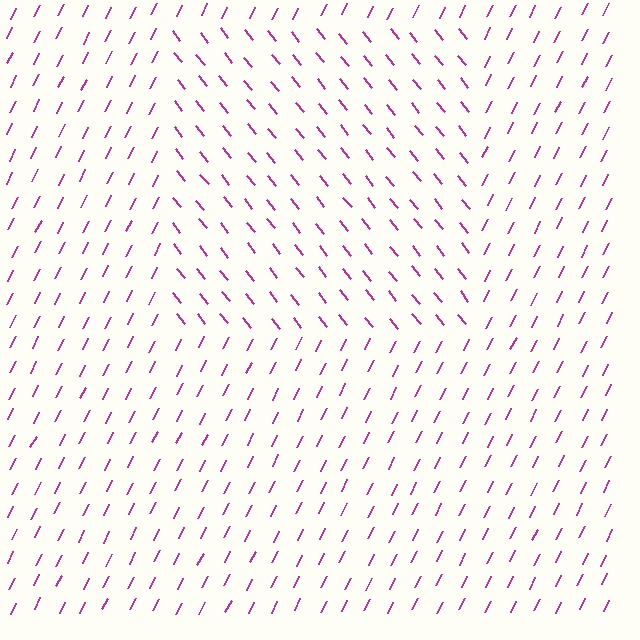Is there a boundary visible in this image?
Yes, there is a texture boundary formed by a change in line orientation.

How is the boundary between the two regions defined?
The boundary is defined purely by a change in line orientation (approximately 66 degrees difference). All lines are the same color and thickness.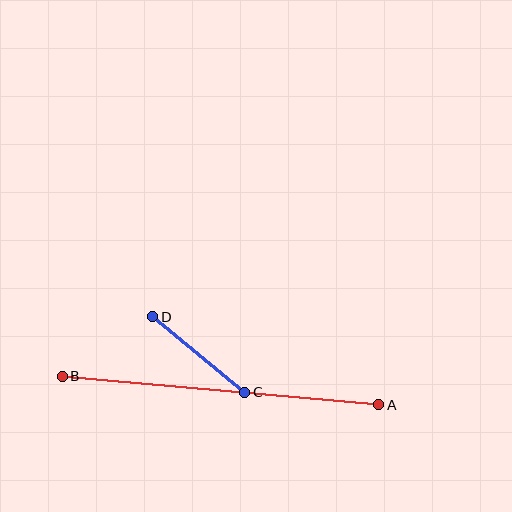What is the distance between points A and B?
The distance is approximately 318 pixels.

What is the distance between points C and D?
The distance is approximately 119 pixels.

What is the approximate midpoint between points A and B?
The midpoint is at approximately (221, 390) pixels.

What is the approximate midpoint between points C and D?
The midpoint is at approximately (199, 354) pixels.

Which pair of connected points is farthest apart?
Points A and B are farthest apart.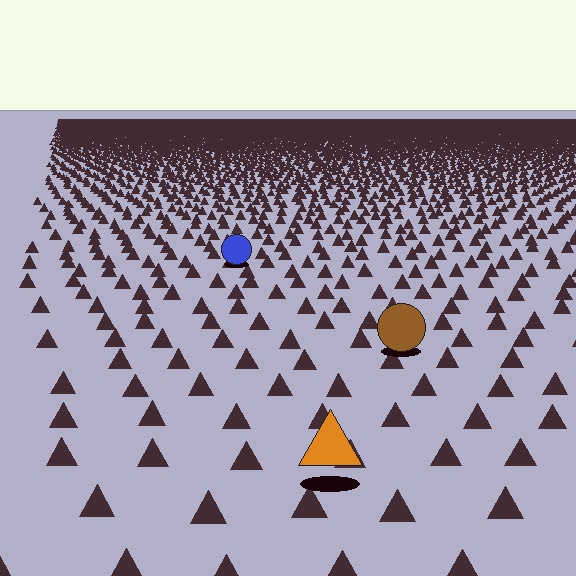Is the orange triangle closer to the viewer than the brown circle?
Yes. The orange triangle is closer — you can tell from the texture gradient: the ground texture is coarser near it.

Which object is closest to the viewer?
The orange triangle is closest. The texture marks near it are larger and more spread out.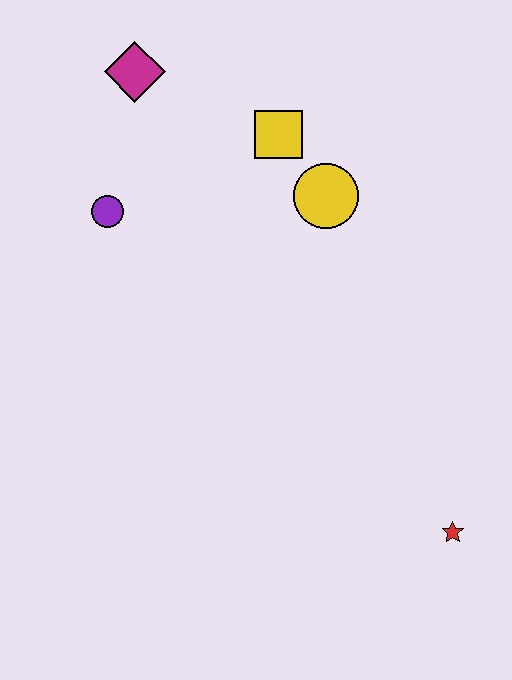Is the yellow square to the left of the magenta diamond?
No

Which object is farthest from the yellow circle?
The red star is farthest from the yellow circle.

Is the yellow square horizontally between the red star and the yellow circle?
No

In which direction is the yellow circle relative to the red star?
The yellow circle is above the red star.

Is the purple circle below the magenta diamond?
Yes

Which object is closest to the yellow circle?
The yellow square is closest to the yellow circle.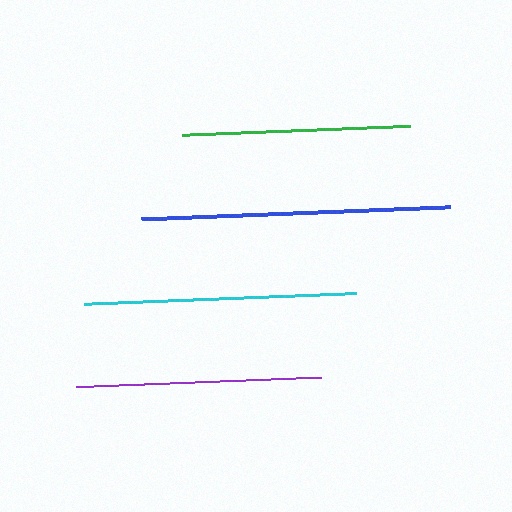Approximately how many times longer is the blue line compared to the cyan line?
The blue line is approximately 1.1 times the length of the cyan line.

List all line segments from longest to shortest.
From longest to shortest: blue, cyan, purple, green.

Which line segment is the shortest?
The green line is the shortest at approximately 227 pixels.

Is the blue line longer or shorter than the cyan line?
The blue line is longer than the cyan line.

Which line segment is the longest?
The blue line is the longest at approximately 309 pixels.